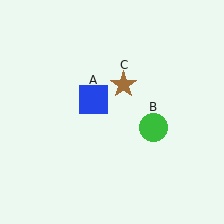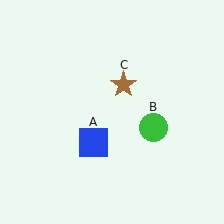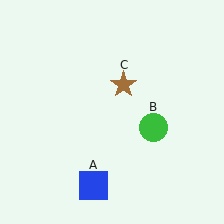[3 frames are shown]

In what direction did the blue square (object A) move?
The blue square (object A) moved down.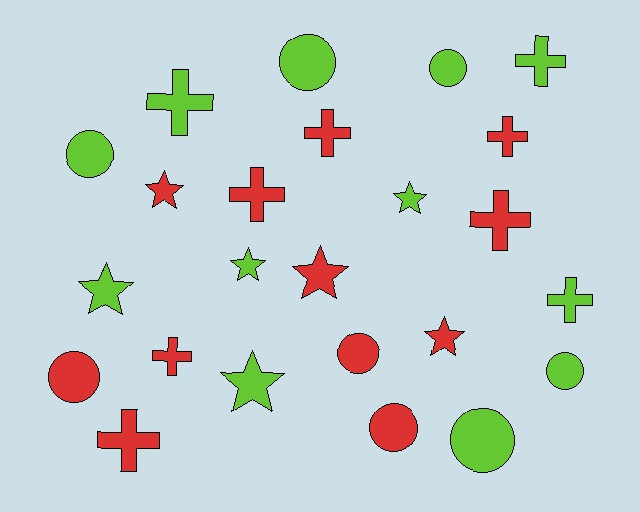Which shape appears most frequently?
Cross, with 9 objects.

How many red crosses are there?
There are 6 red crosses.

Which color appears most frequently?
Lime, with 12 objects.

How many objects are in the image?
There are 24 objects.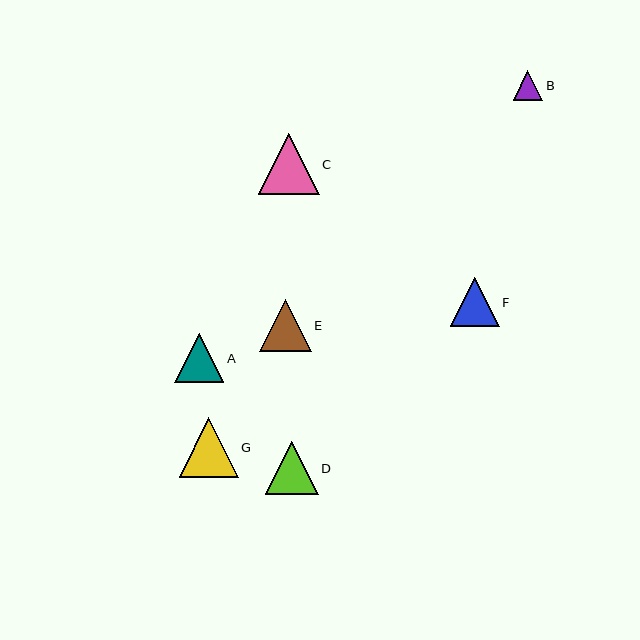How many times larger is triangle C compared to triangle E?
Triangle C is approximately 1.2 times the size of triangle E.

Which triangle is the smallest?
Triangle B is the smallest with a size of approximately 30 pixels.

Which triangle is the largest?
Triangle C is the largest with a size of approximately 61 pixels.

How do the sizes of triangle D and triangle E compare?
Triangle D and triangle E are approximately the same size.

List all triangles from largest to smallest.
From largest to smallest: C, G, D, E, A, F, B.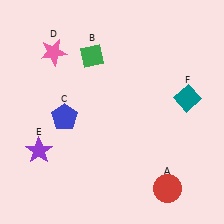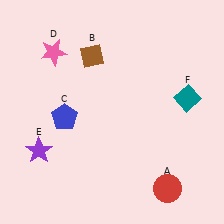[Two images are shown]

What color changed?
The diamond (B) changed from green in Image 1 to brown in Image 2.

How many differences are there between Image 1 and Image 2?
There is 1 difference between the two images.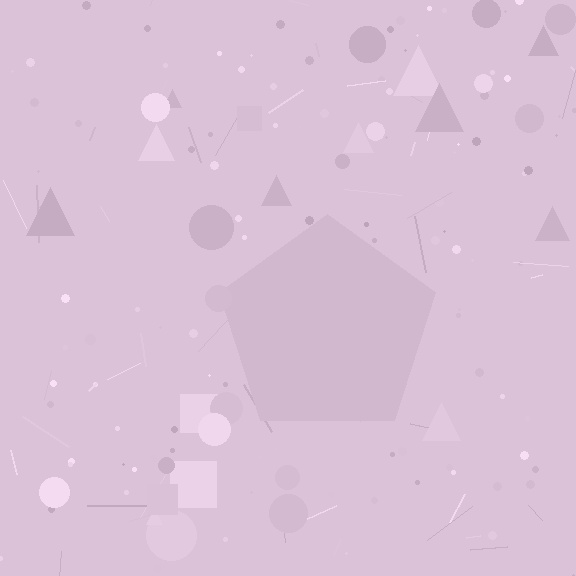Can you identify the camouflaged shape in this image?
The camouflaged shape is a pentagon.